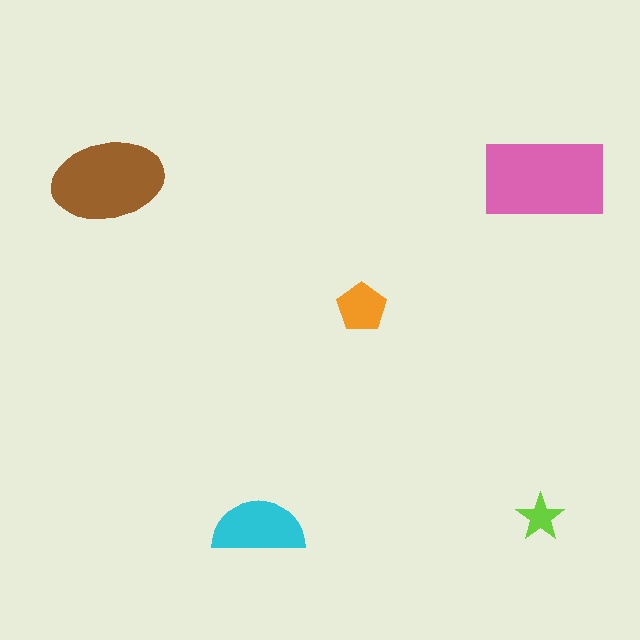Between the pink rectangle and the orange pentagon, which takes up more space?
The pink rectangle.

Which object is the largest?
The pink rectangle.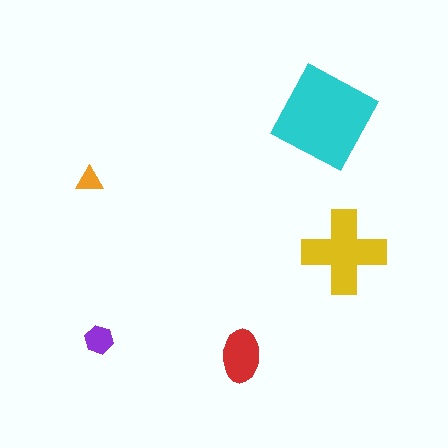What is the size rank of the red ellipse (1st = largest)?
3rd.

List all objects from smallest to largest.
The orange triangle, the purple hexagon, the red ellipse, the yellow cross, the cyan square.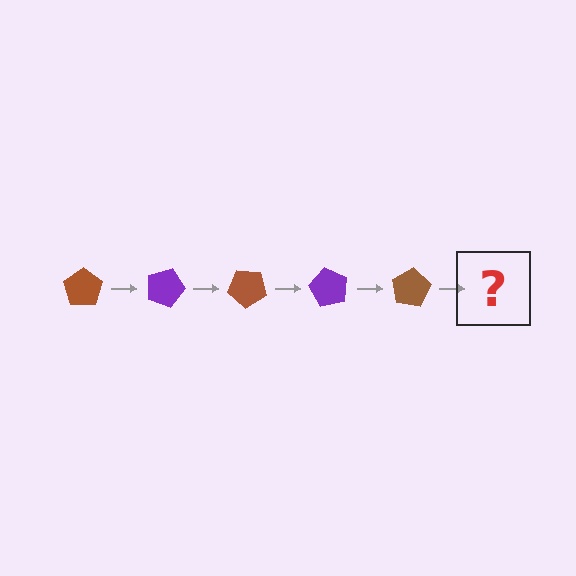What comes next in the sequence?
The next element should be a purple pentagon, rotated 100 degrees from the start.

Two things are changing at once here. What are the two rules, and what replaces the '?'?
The two rules are that it rotates 20 degrees each step and the color cycles through brown and purple. The '?' should be a purple pentagon, rotated 100 degrees from the start.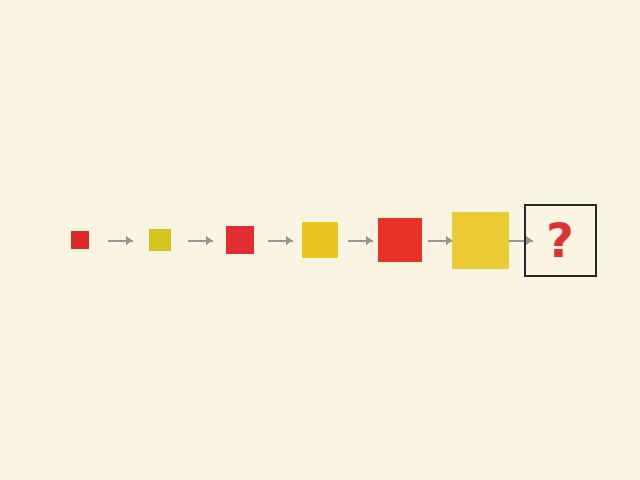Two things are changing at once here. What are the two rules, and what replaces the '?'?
The two rules are that the square grows larger each step and the color cycles through red and yellow. The '?' should be a red square, larger than the previous one.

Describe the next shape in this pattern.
It should be a red square, larger than the previous one.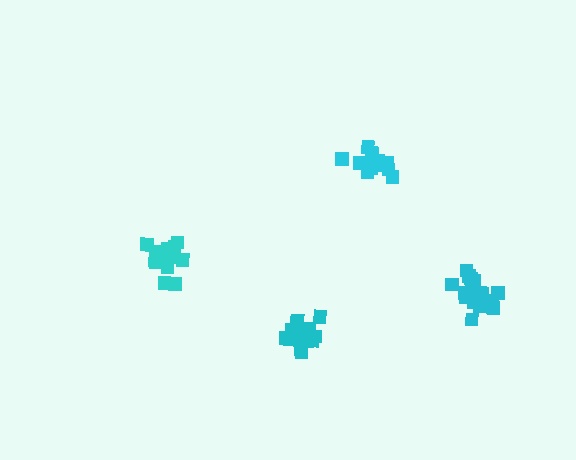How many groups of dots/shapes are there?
There are 4 groups.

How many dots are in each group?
Group 1: 16 dots, Group 2: 15 dots, Group 3: 15 dots, Group 4: 16 dots (62 total).